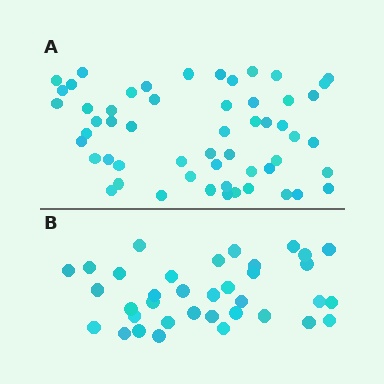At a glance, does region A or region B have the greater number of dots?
Region A (the top region) has more dots.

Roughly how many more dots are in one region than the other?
Region A has approximately 20 more dots than region B.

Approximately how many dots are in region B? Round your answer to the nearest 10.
About 40 dots. (The exact count is 36, which rounds to 40.)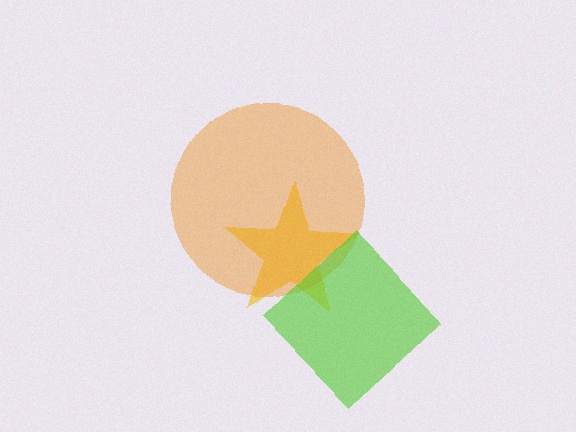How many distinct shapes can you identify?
There are 3 distinct shapes: a yellow star, an orange circle, a lime diamond.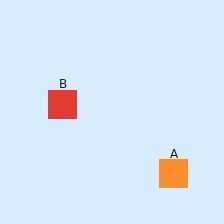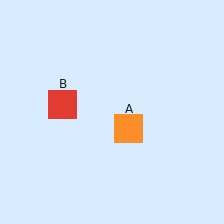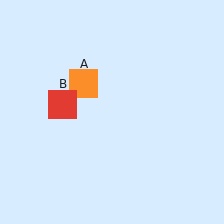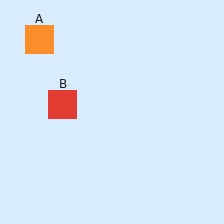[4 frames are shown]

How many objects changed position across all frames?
1 object changed position: orange square (object A).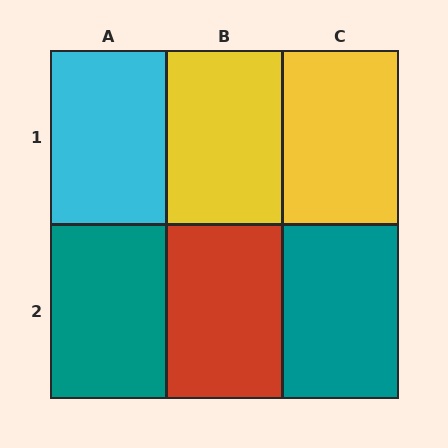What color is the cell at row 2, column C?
Teal.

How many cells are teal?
2 cells are teal.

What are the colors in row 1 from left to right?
Cyan, yellow, yellow.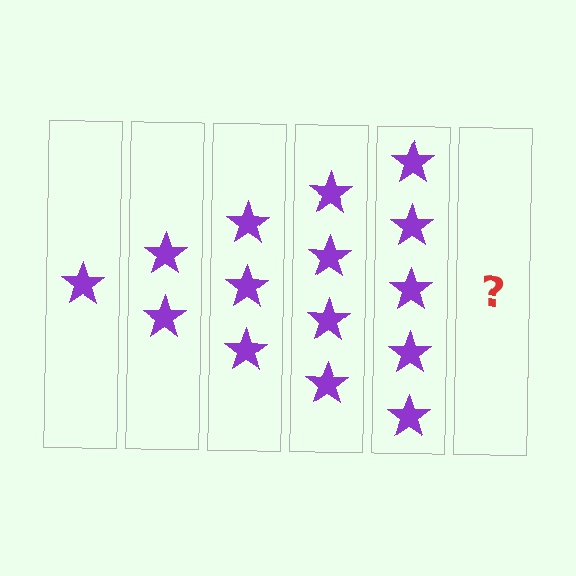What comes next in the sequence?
The next element should be 6 stars.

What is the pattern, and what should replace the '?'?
The pattern is that each step adds one more star. The '?' should be 6 stars.